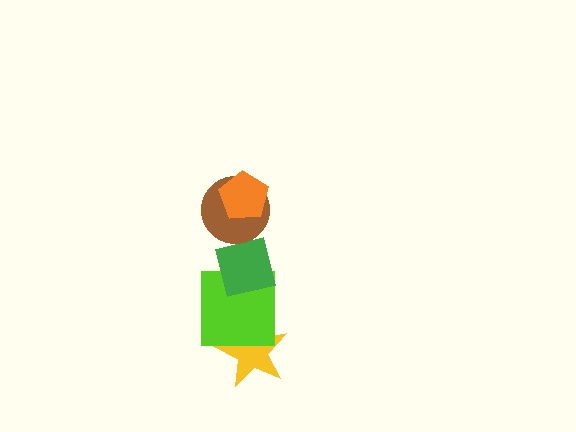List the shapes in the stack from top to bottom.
From top to bottom: the orange pentagon, the brown circle, the green square, the lime square, the yellow star.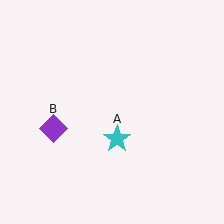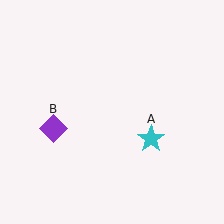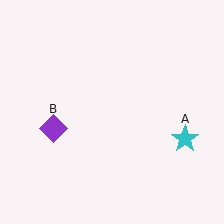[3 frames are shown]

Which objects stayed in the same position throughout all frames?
Purple diamond (object B) remained stationary.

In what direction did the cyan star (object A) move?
The cyan star (object A) moved right.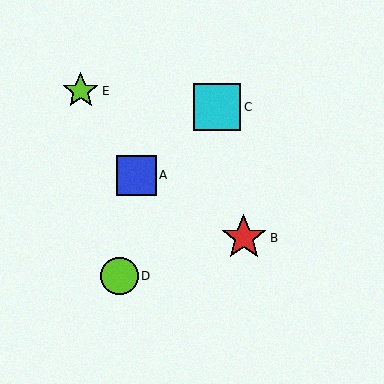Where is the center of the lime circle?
The center of the lime circle is at (119, 276).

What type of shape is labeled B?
Shape B is a red star.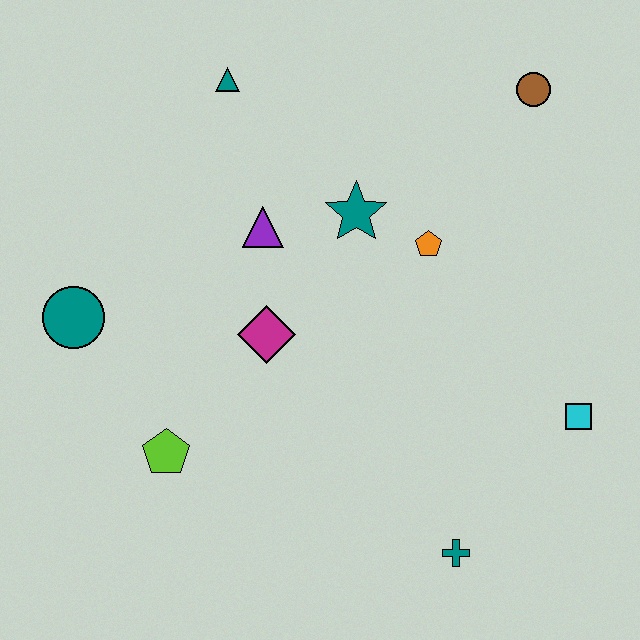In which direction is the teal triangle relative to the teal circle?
The teal triangle is above the teal circle.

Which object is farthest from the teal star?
The teal cross is farthest from the teal star.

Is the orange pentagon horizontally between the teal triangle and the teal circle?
No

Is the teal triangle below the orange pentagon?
No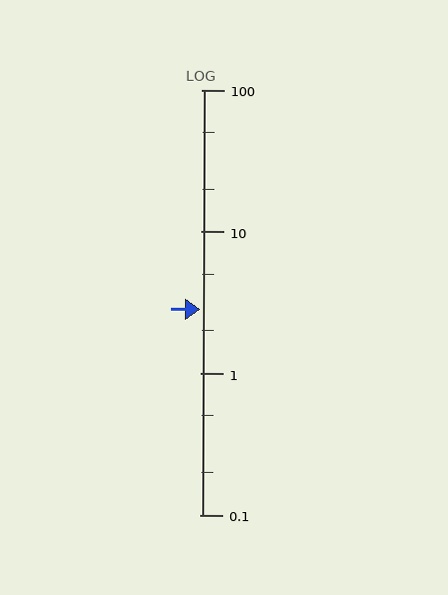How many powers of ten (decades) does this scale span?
The scale spans 3 decades, from 0.1 to 100.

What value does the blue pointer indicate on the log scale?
The pointer indicates approximately 2.8.